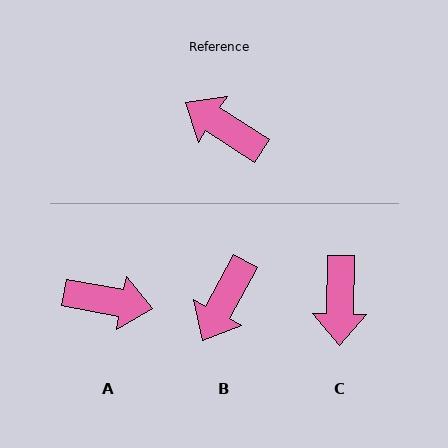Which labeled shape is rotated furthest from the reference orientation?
A, about 158 degrees away.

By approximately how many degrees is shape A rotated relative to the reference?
Approximately 158 degrees clockwise.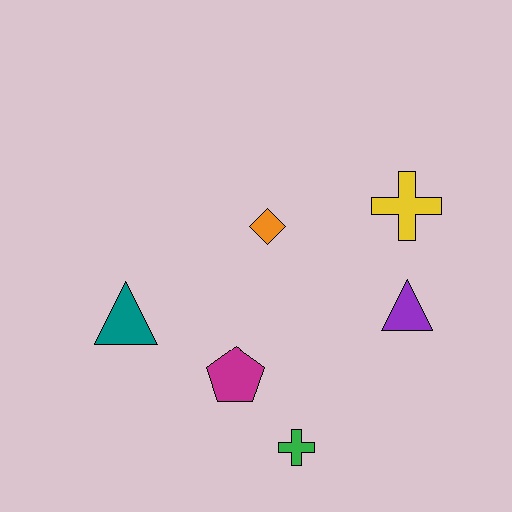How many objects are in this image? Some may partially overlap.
There are 6 objects.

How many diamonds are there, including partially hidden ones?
There is 1 diamond.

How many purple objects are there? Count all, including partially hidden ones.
There is 1 purple object.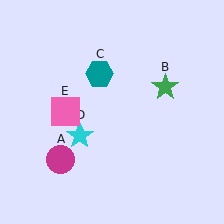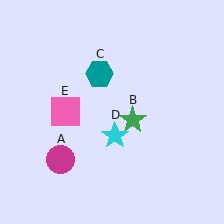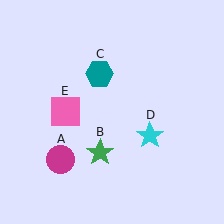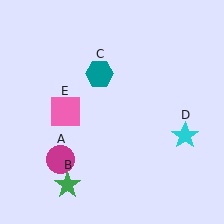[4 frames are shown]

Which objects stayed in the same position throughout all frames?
Magenta circle (object A) and teal hexagon (object C) and pink square (object E) remained stationary.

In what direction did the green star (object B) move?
The green star (object B) moved down and to the left.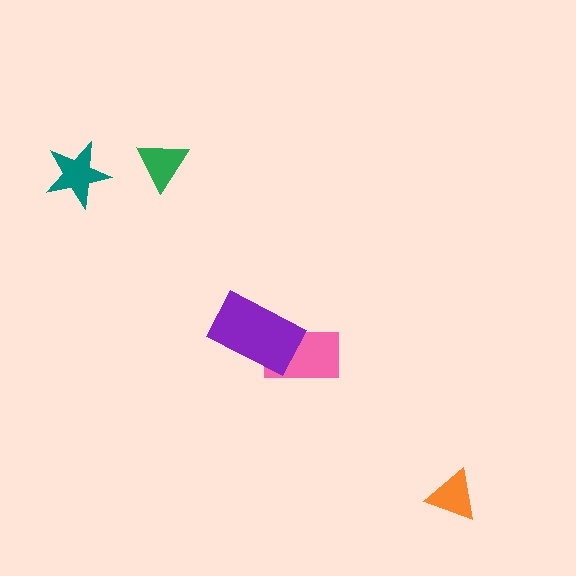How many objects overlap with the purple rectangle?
1 object overlaps with the purple rectangle.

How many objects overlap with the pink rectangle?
1 object overlaps with the pink rectangle.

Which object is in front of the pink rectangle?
The purple rectangle is in front of the pink rectangle.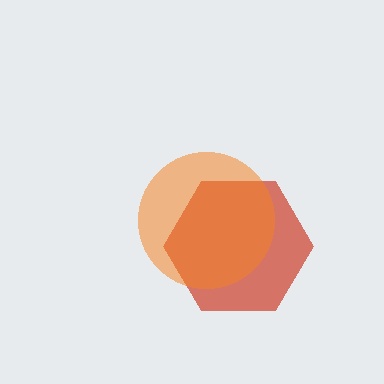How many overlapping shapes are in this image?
There are 2 overlapping shapes in the image.